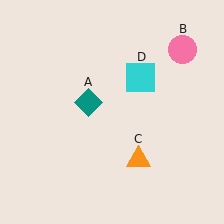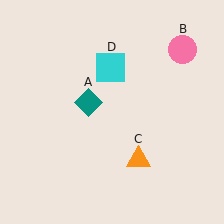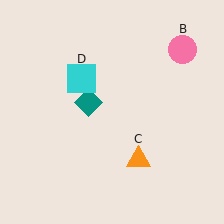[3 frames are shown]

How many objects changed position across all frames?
1 object changed position: cyan square (object D).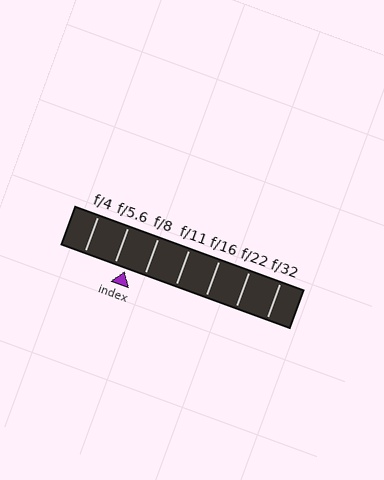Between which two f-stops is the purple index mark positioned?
The index mark is between f/5.6 and f/8.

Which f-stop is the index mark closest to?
The index mark is closest to f/5.6.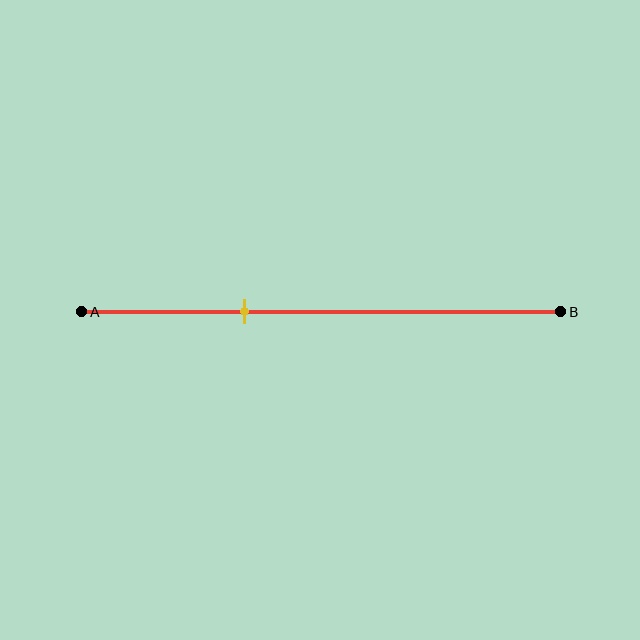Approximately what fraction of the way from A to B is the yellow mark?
The yellow mark is approximately 35% of the way from A to B.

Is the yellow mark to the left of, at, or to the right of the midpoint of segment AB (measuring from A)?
The yellow mark is to the left of the midpoint of segment AB.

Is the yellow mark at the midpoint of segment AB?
No, the mark is at about 35% from A, not at the 50% midpoint.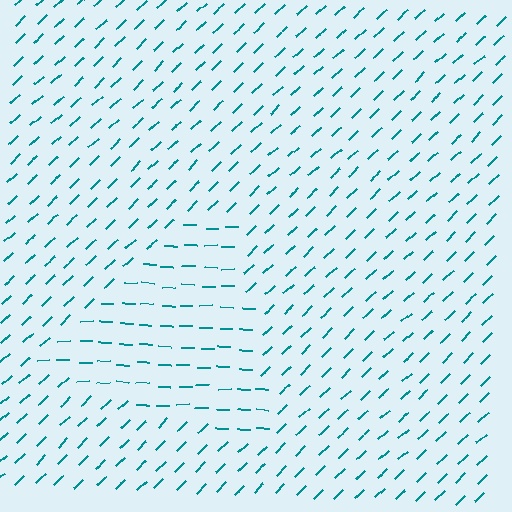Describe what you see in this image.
The image is filled with small teal line segments. A triangle region in the image has lines oriented differently from the surrounding lines, creating a visible texture boundary.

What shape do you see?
I see a triangle.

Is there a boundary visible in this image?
Yes, there is a texture boundary formed by a change in line orientation.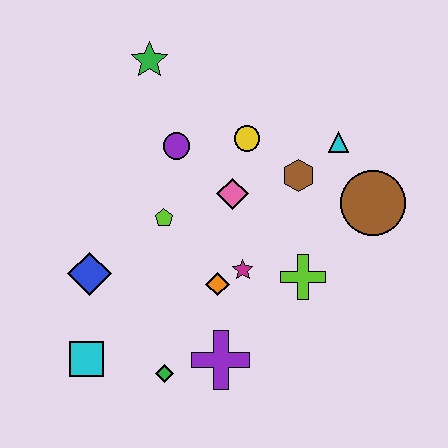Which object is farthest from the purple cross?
The green star is farthest from the purple cross.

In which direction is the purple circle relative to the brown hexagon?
The purple circle is to the left of the brown hexagon.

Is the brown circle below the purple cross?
No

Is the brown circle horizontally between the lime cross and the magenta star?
No